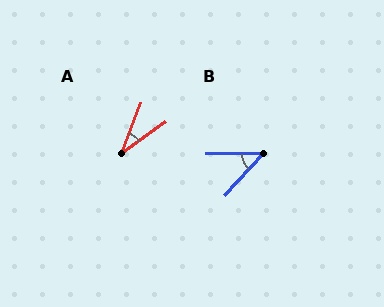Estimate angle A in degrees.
Approximately 33 degrees.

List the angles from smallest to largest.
A (33°), B (47°).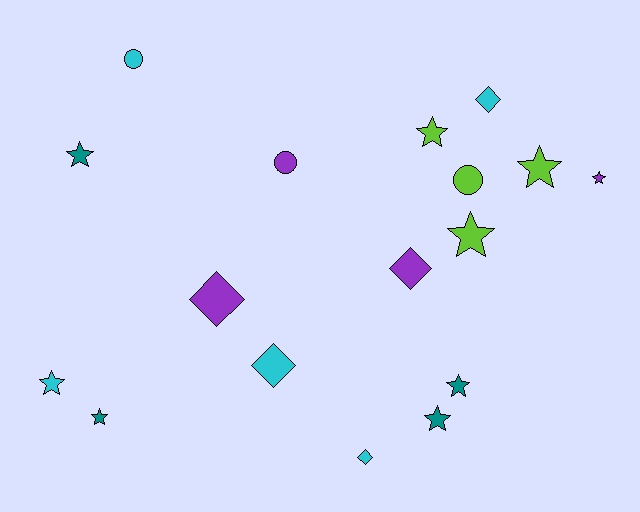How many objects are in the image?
There are 17 objects.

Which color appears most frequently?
Cyan, with 5 objects.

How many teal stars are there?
There are 4 teal stars.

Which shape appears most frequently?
Star, with 9 objects.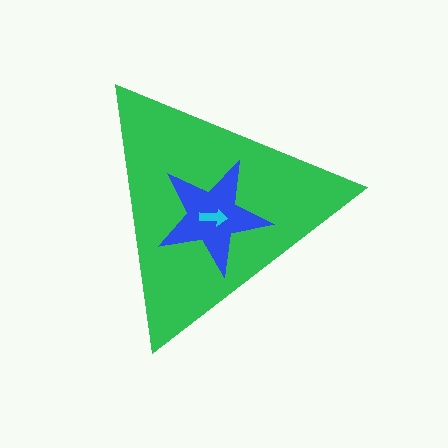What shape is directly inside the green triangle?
The blue star.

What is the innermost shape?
The cyan arrow.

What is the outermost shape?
The green triangle.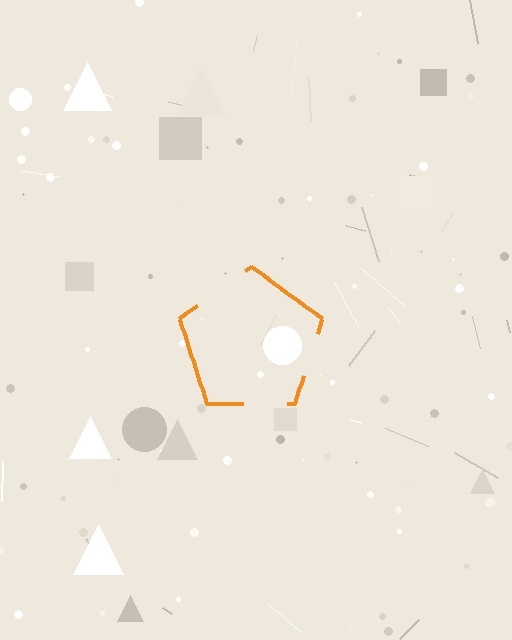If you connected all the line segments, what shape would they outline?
They would outline a pentagon.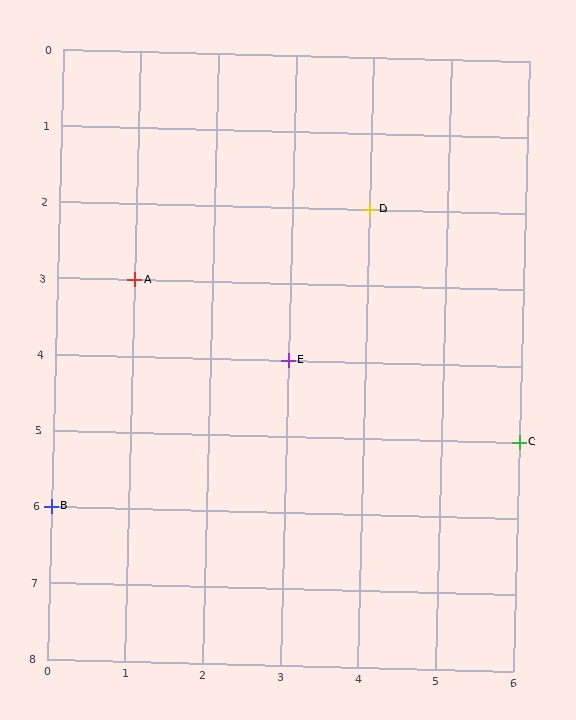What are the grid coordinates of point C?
Point C is at grid coordinates (6, 5).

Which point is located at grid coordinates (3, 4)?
Point E is at (3, 4).